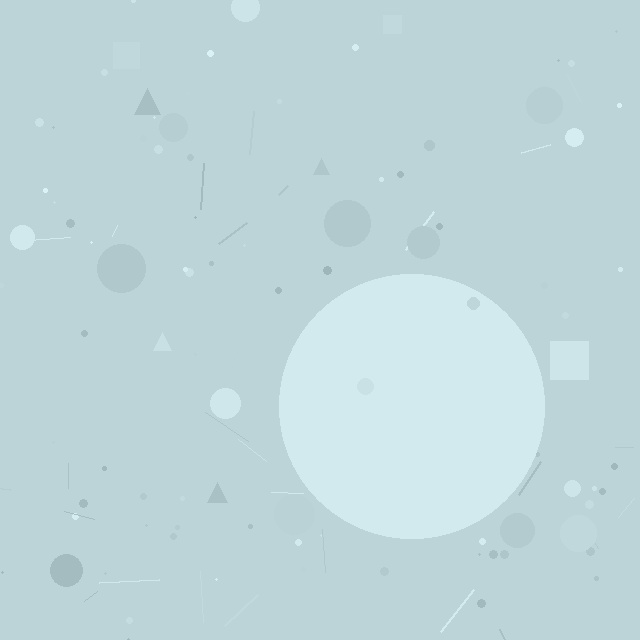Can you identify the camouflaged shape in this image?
The camouflaged shape is a circle.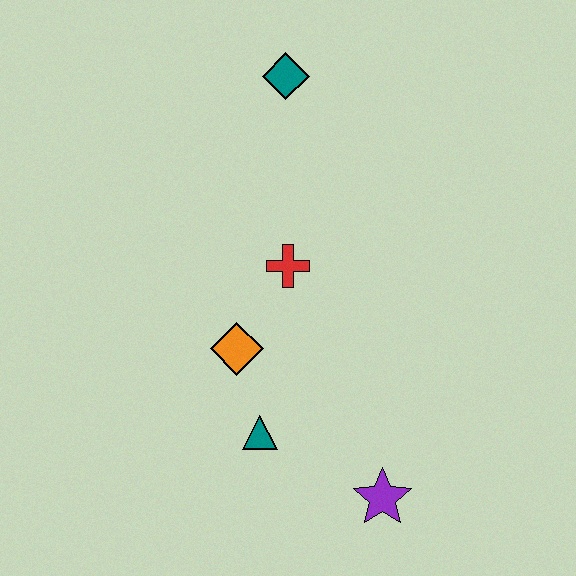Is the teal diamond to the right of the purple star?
No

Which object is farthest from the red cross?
The purple star is farthest from the red cross.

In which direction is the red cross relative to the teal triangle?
The red cross is above the teal triangle.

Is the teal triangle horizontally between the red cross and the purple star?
No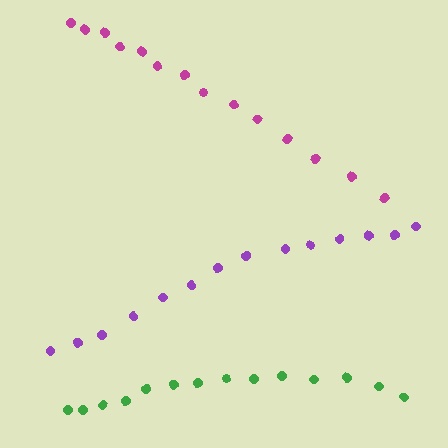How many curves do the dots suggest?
There are 3 distinct paths.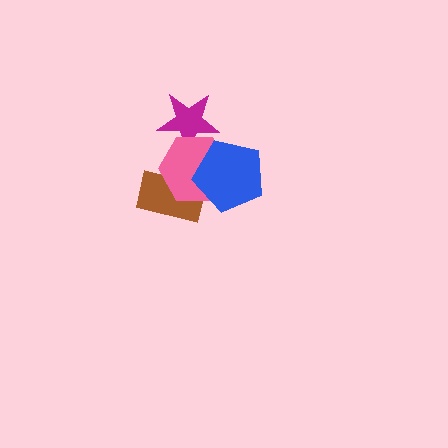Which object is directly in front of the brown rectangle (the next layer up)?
The pink hexagon is directly in front of the brown rectangle.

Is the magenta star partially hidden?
Yes, it is partially covered by another shape.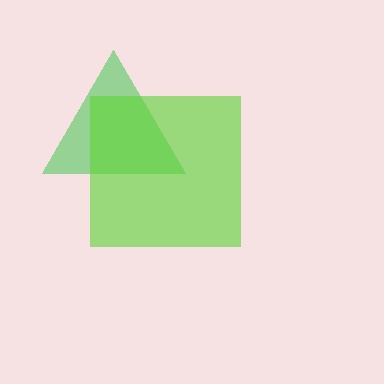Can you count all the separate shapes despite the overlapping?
Yes, there are 2 separate shapes.